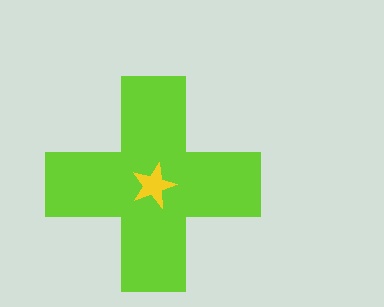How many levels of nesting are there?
2.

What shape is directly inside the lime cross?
The yellow star.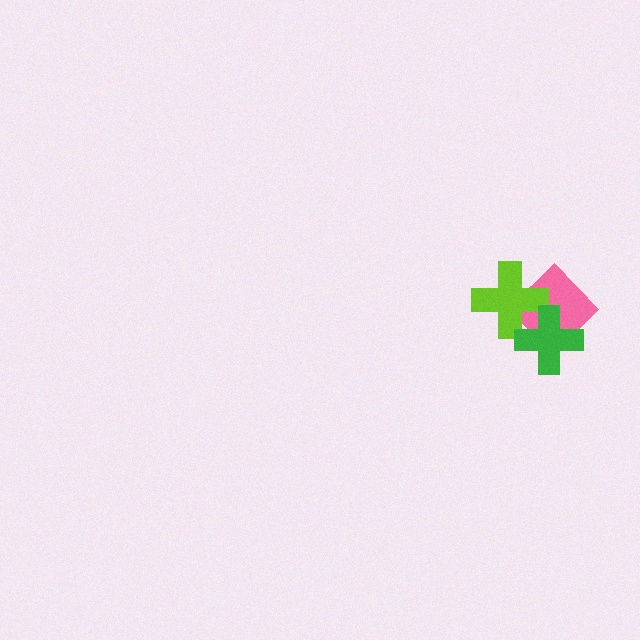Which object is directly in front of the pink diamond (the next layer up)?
The lime cross is directly in front of the pink diamond.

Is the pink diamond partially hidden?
Yes, it is partially covered by another shape.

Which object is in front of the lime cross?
The green cross is in front of the lime cross.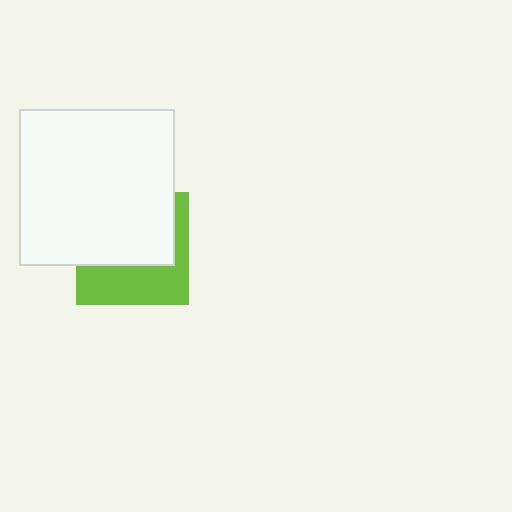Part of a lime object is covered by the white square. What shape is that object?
It is a square.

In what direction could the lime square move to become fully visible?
The lime square could move down. That would shift it out from behind the white square entirely.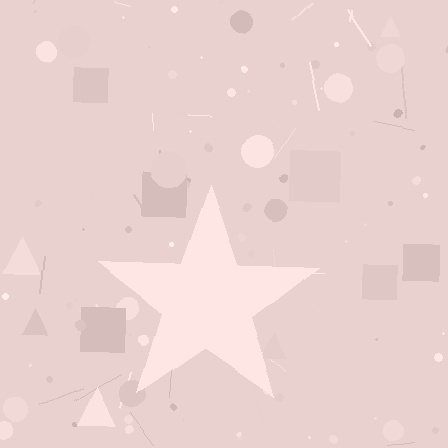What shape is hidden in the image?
A star is hidden in the image.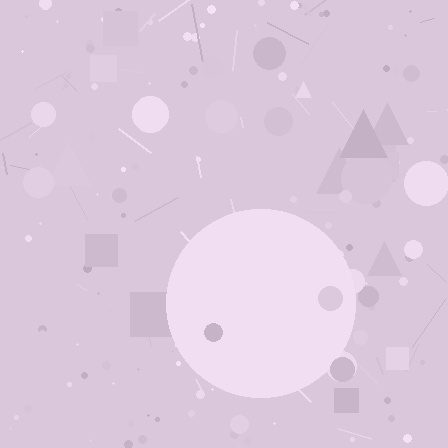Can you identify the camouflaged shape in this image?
The camouflaged shape is a circle.